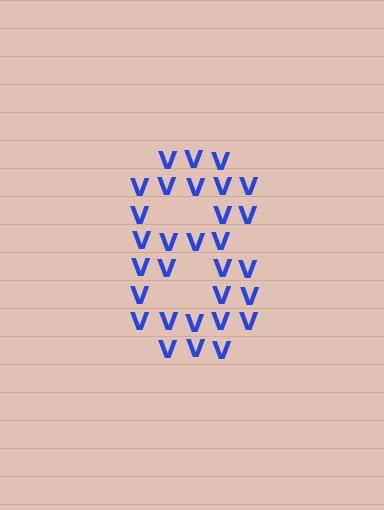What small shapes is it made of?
It is made of small letter V's.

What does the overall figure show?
The overall figure shows the digit 8.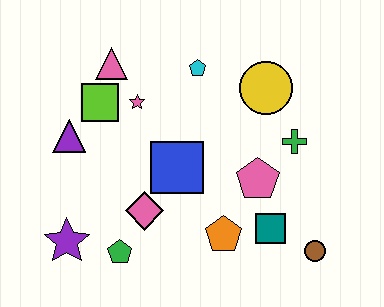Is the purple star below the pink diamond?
Yes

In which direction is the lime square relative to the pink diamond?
The lime square is above the pink diamond.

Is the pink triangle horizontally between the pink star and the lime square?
Yes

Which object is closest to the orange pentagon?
The teal square is closest to the orange pentagon.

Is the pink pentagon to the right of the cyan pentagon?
Yes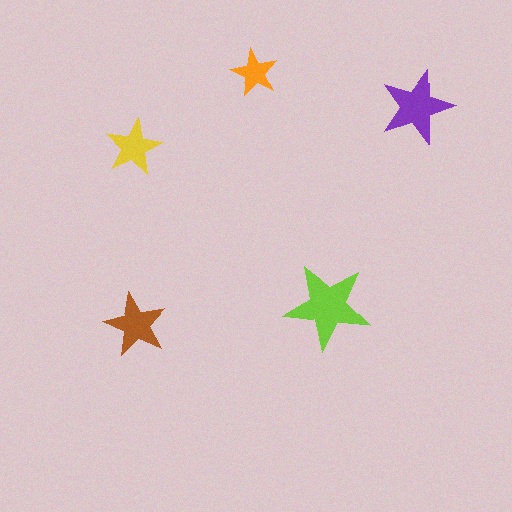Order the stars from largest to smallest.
the lime one, the purple one, the brown one, the yellow one, the orange one.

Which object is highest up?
The orange star is topmost.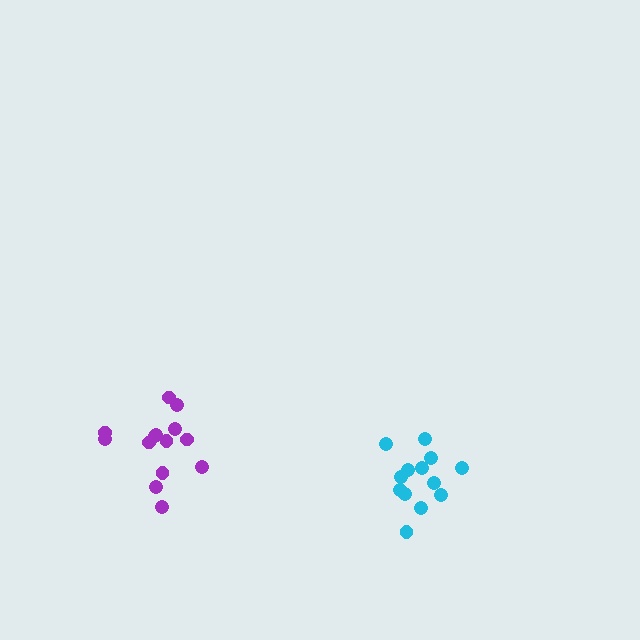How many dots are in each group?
Group 1: 14 dots, Group 2: 13 dots (27 total).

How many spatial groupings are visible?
There are 2 spatial groupings.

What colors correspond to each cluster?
The clusters are colored: purple, cyan.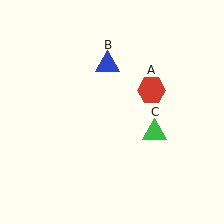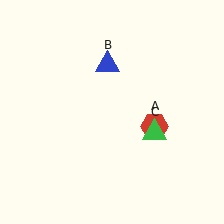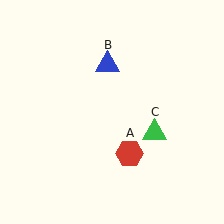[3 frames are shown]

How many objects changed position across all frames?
1 object changed position: red hexagon (object A).